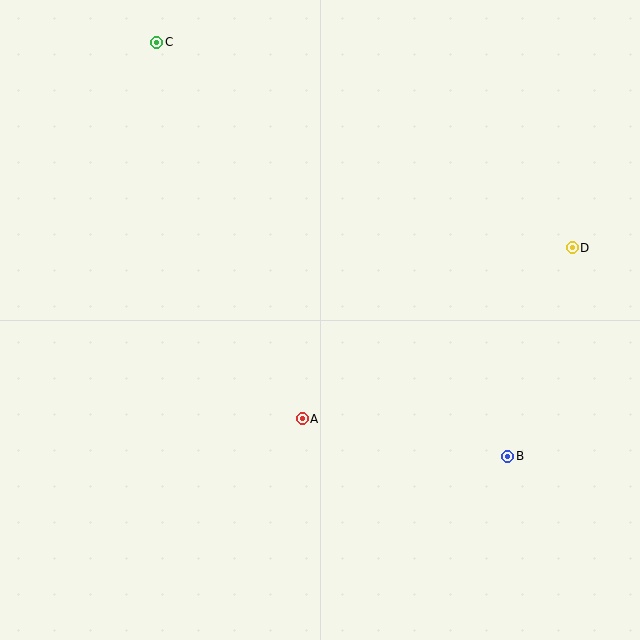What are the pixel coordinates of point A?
Point A is at (302, 419).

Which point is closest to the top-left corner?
Point C is closest to the top-left corner.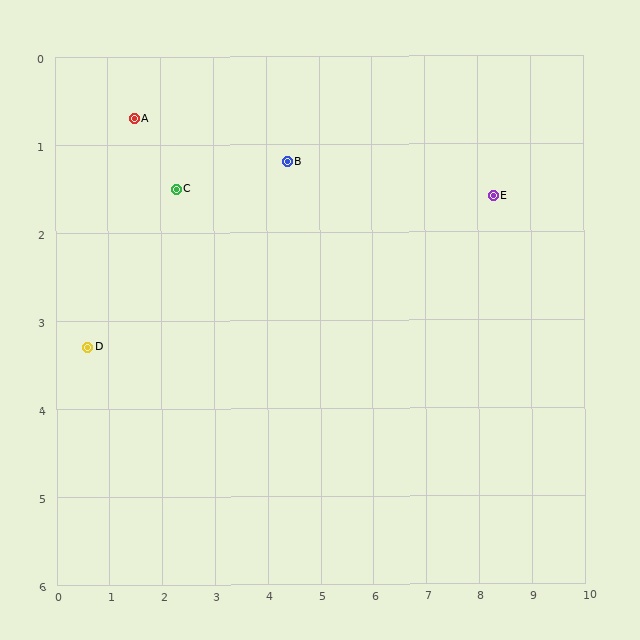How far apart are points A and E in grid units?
Points A and E are about 6.9 grid units apart.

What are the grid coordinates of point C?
Point C is at approximately (2.3, 1.5).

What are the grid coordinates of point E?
Point E is at approximately (8.3, 1.6).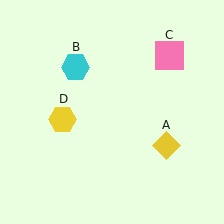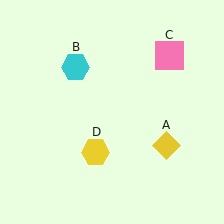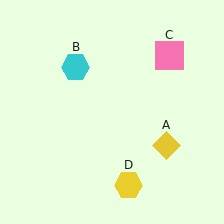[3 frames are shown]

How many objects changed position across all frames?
1 object changed position: yellow hexagon (object D).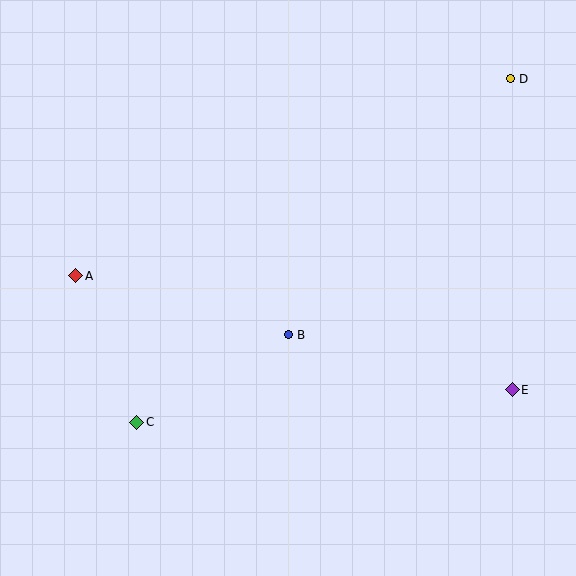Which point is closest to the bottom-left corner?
Point C is closest to the bottom-left corner.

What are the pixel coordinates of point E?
Point E is at (512, 390).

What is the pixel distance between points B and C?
The distance between B and C is 175 pixels.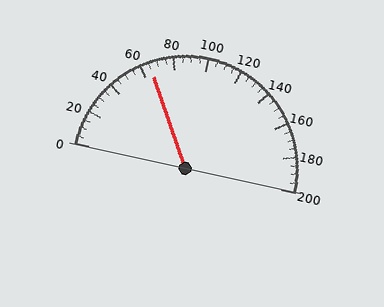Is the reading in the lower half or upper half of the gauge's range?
The reading is in the lower half of the range (0 to 200).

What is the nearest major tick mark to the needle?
The nearest major tick mark is 60.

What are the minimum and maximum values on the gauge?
The gauge ranges from 0 to 200.